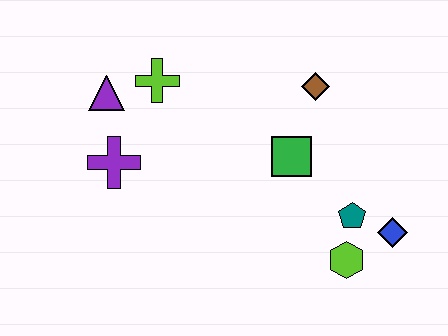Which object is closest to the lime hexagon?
The teal pentagon is closest to the lime hexagon.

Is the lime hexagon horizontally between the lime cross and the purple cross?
No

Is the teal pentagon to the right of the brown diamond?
Yes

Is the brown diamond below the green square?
No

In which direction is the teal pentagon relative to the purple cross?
The teal pentagon is to the right of the purple cross.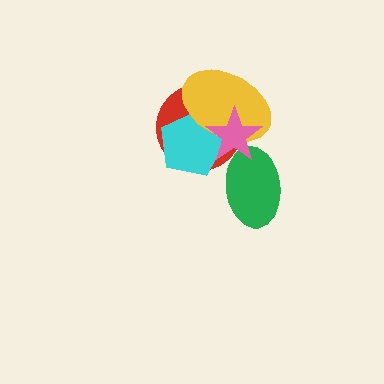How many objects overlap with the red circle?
3 objects overlap with the red circle.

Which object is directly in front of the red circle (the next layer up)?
The cyan pentagon is directly in front of the red circle.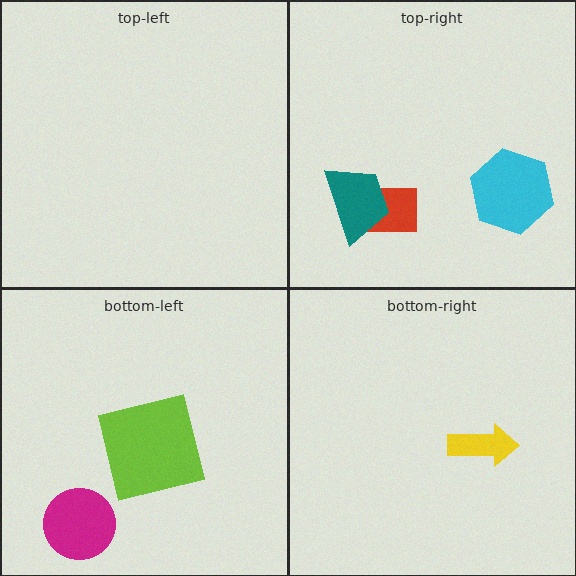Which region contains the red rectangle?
The top-right region.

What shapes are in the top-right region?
The cyan hexagon, the red rectangle, the teal trapezoid.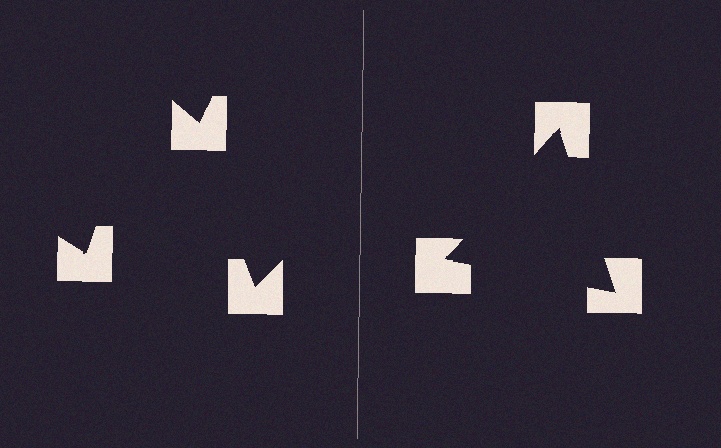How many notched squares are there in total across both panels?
6 — 3 on each side.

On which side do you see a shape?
An illusory triangle appears on the right side. On the left side the wedge cuts are rotated, so no coherent shape forms.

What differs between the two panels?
The notched squares are positioned identically on both sides; only the wedge orientations differ. On the right they align to a triangle; on the left they are misaligned.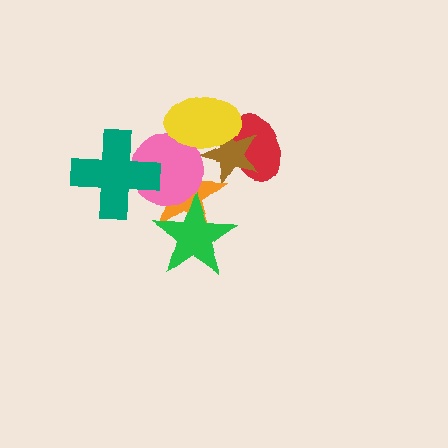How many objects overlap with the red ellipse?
2 objects overlap with the red ellipse.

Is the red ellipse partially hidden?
Yes, it is partially covered by another shape.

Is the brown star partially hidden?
Yes, it is partially covered by another shape.